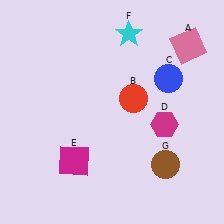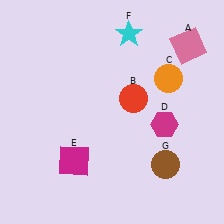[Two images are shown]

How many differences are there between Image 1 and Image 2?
There is 1 difference between the two images.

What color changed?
The circle (C) changed from blue in Image 1 to orange in Image 2.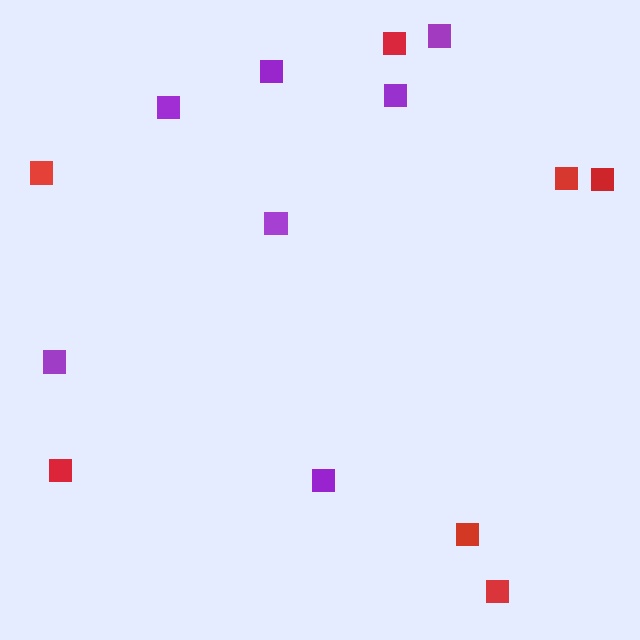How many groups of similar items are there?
There are 2 groups: one group of purple squares (7) and one group of red squares (7).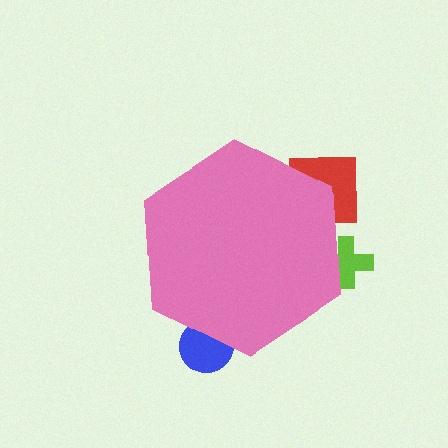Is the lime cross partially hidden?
Yes, the lime cross is partially hidden behind the pink hexagon.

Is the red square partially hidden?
Yes, the red square is partially hidden behind the pink hexagon.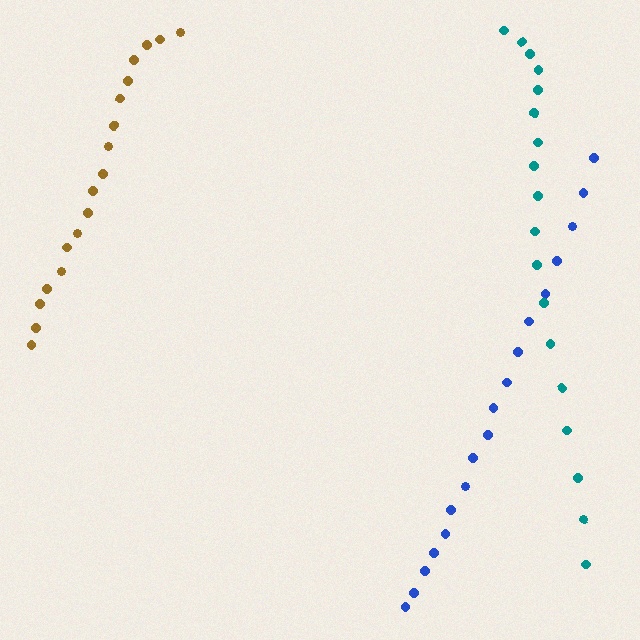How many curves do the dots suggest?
There are 3 distinct paths.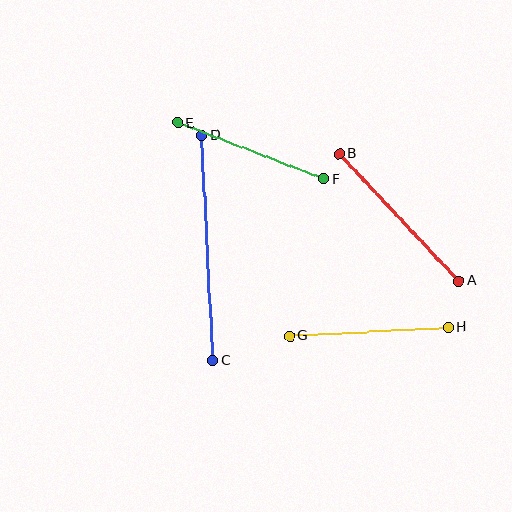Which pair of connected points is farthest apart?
Points C and D are farthest apart.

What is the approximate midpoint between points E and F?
The midpoint is at approximately (251, 151) pixels.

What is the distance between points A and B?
The distance is approximately 175 pixels.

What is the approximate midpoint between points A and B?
The midpoint is at approximately (399, 217) pixels.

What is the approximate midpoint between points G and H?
The midpoint is at approximately (369, 332) pixels.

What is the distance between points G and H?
The distance is approximately 159 pixels.